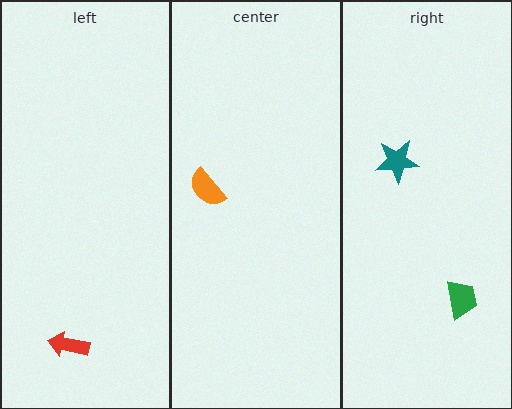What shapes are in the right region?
The green trapezoid, the teal star.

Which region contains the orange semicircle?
The center region.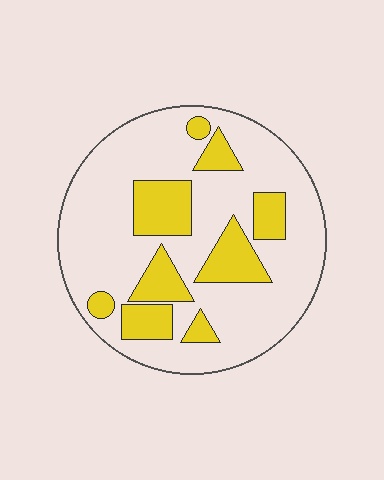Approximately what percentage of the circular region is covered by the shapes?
Approximately 25%.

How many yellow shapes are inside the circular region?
9.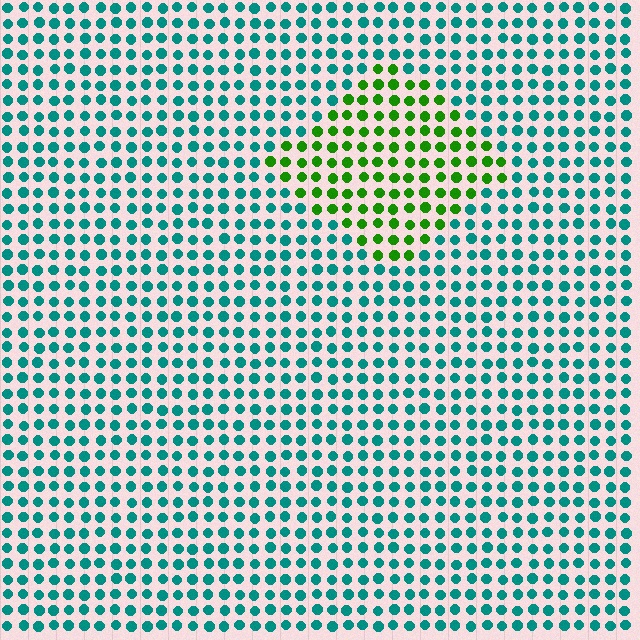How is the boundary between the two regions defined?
The boundary is defined purely by a slight shift in hue (about 63 degrees). Spacing, size, and orientation are identical on both sides.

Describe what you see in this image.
The image is filled with small teal elements in a uniform arrangement. A diamond-shaped region is visible where the elements are tinted to a slightly different hue, forming a subtle color boundary.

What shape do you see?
I see a diamond.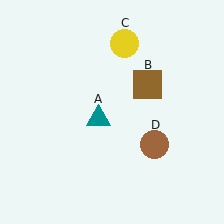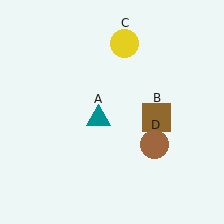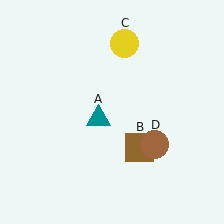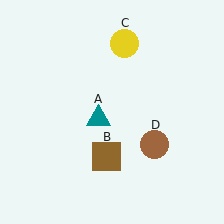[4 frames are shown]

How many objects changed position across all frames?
1 object changed position: brown square (object B).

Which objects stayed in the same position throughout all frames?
Teal triangle (object A) and yellow circle (object C) and brown circle (object D) remained stationary.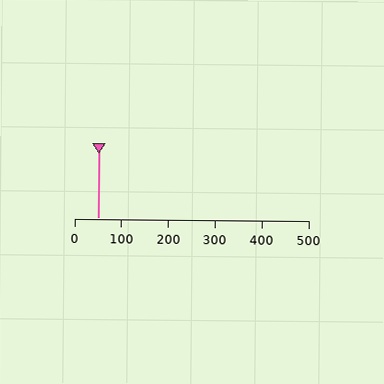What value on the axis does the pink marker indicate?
The marker indicates approximately 50.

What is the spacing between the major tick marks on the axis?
The major ticks are spaced 100 apart.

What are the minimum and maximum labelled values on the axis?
The axis runs from 0 to 500.